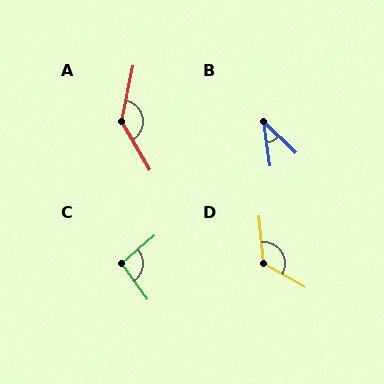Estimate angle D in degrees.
Approximately 125 degrees.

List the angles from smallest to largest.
B (37°), C (95°), D (125°), A (138°).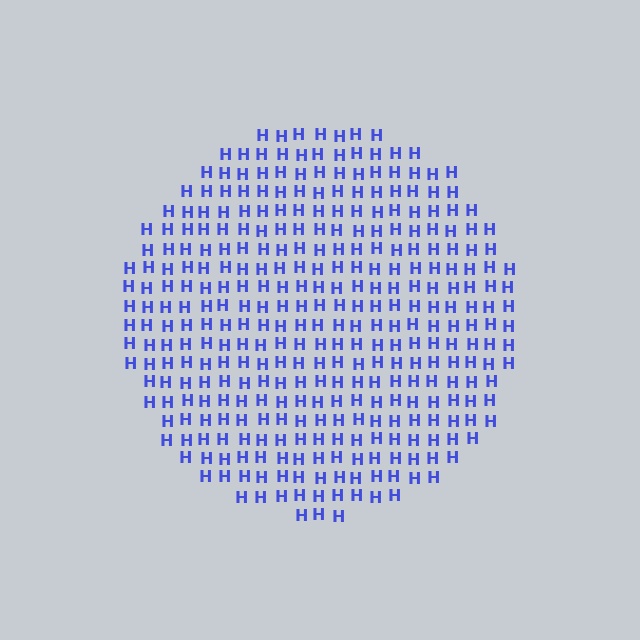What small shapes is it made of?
It is made of small letter H's.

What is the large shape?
The large shape is a circle.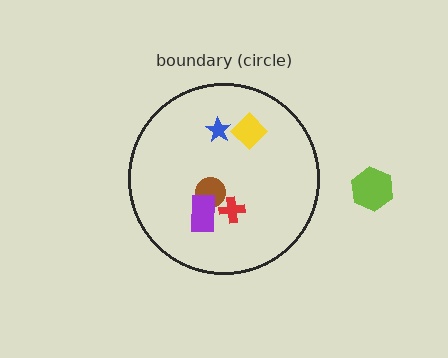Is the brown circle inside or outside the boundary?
Inside.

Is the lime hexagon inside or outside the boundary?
Outside.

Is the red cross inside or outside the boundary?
Inside.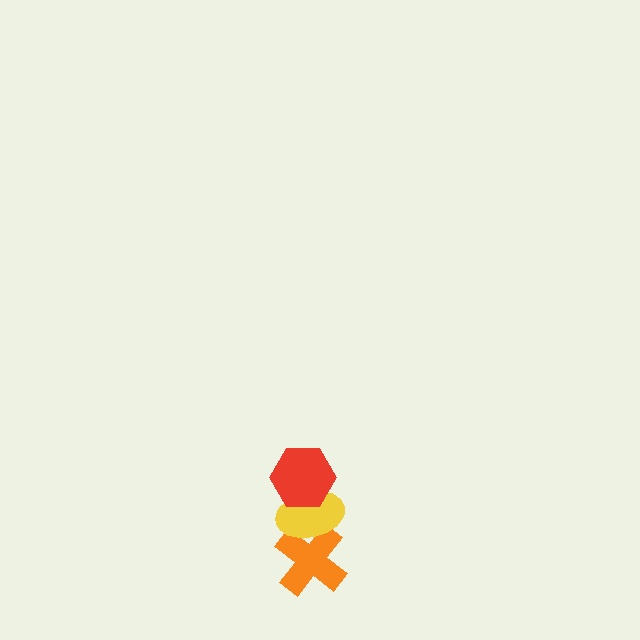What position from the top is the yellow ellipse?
The yellow ellipse is 2nd from the top.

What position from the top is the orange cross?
The orange cross is 3rd from the top.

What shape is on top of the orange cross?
The yellow ellipse is on top of the orange cross.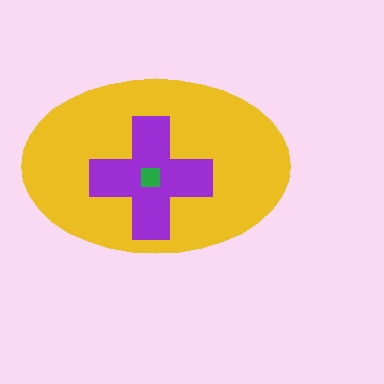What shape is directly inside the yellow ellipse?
The purple cross.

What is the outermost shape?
The yellow ellipse.